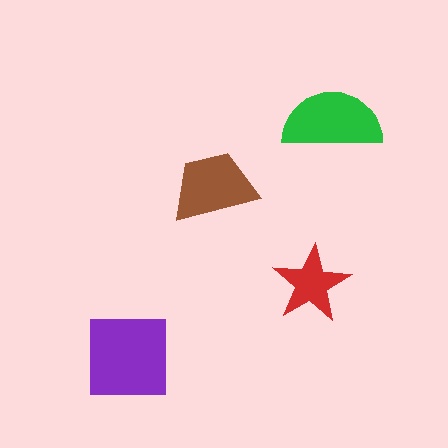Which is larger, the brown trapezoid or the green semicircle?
The green semicircle.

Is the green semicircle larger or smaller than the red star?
Larger.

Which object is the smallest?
The red star.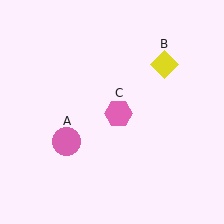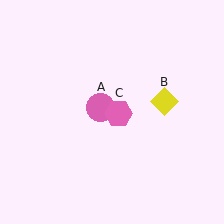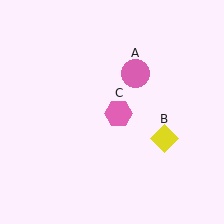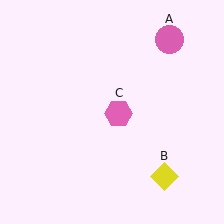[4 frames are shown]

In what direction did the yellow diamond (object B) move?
The yellow diamond (object B) moved down.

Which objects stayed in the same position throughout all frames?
Pink hexagon (object C) remained stationary.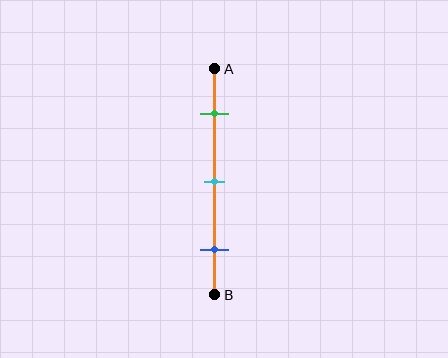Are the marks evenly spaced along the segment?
Yes, the marks are approximately evenly spaced.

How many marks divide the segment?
There are 3 marks dividing the segment.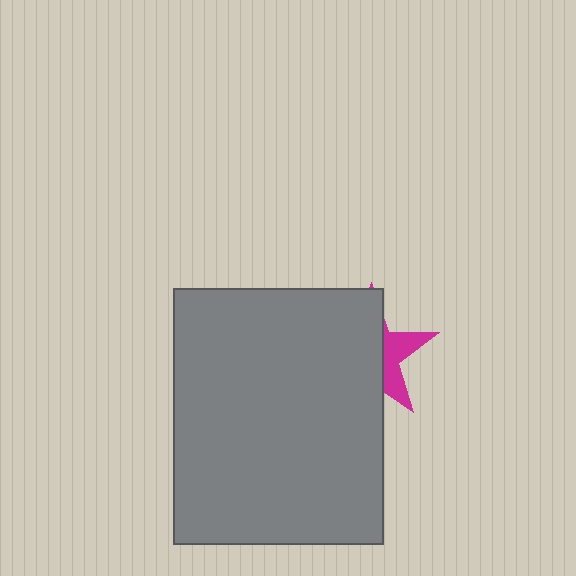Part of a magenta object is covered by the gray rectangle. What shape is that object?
It is a star.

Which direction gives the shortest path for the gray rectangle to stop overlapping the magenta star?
Moving left gives the shortest separation.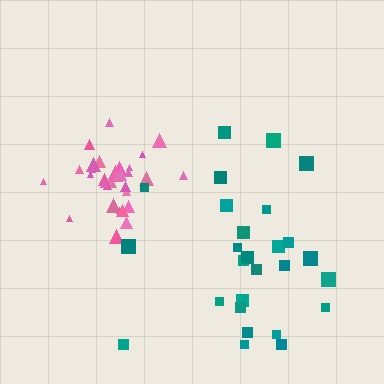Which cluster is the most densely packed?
Pink.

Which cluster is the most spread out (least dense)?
Teal.